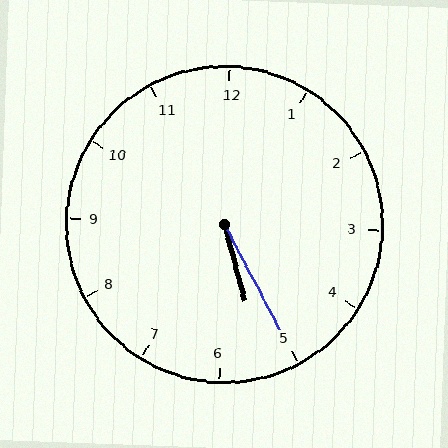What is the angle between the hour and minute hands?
Approximately 12 degrees.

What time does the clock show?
5:25.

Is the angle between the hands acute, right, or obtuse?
It is acute.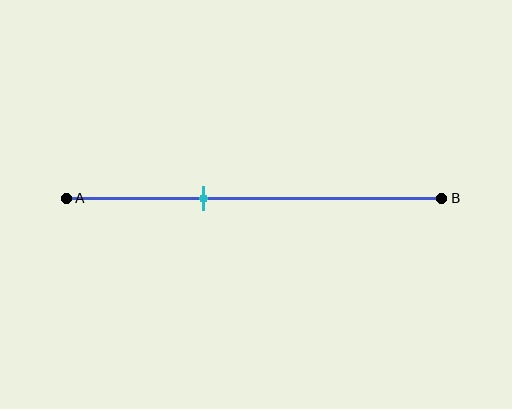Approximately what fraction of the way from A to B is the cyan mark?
The cyan mark is approximately 35% of the way from A to B.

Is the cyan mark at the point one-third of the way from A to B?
No, the mark is at about 35% from A, not at the 33% one-third point.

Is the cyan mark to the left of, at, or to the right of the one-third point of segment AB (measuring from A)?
The cyan mark is to the right of the one-third point of segment AB.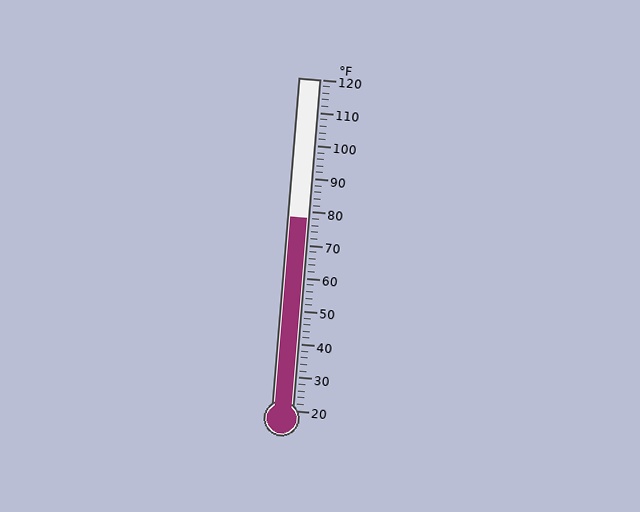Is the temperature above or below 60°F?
The temperature is above 60°F.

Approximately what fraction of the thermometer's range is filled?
The thermometer is filled to approximately 60% of its range.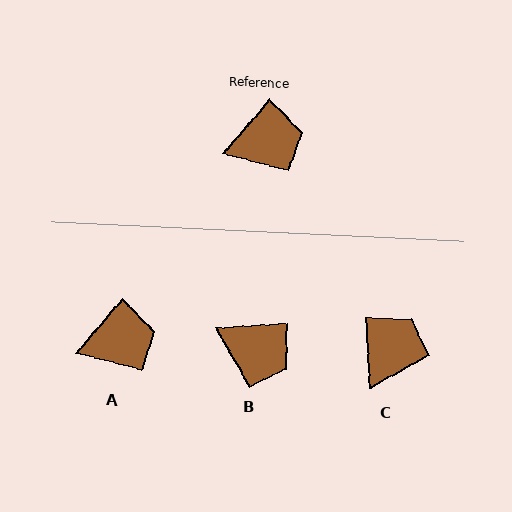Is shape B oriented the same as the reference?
No, it is off by about 45 degrees.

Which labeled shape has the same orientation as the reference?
A.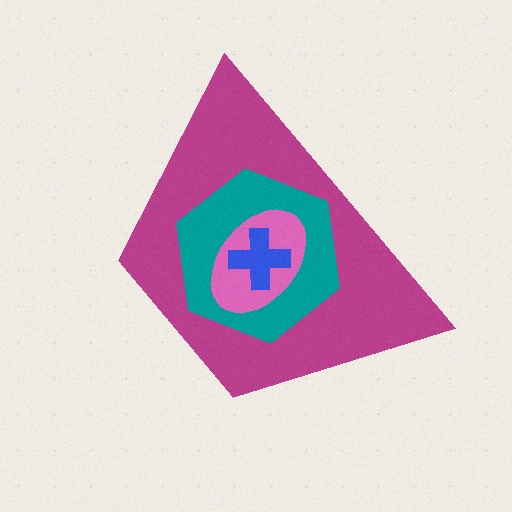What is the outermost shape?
The magenta trapezoid.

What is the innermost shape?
The blue cross.